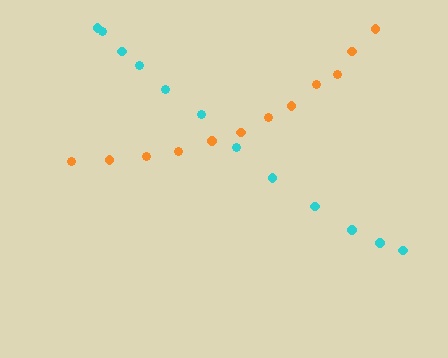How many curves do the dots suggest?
There are 2 distinct paths.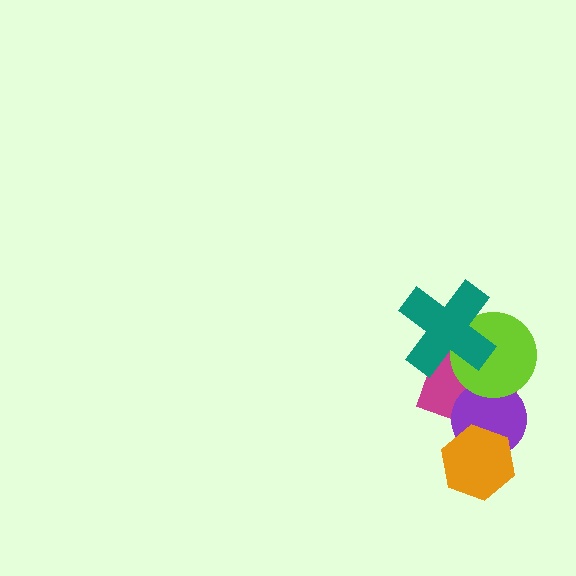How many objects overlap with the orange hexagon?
1 object overlaps with the orange hexagon.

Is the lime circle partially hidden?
Yes, it is partially covered by another shape.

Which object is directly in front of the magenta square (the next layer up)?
The purple circle is directly in front of the magenta square.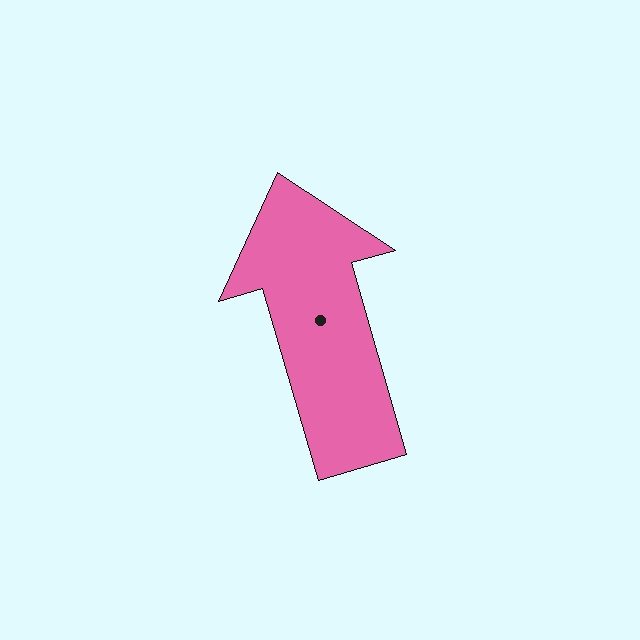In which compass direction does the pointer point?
North.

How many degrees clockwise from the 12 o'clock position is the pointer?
Approximately 344 degrees.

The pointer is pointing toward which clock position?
Roughly 11 o'clock.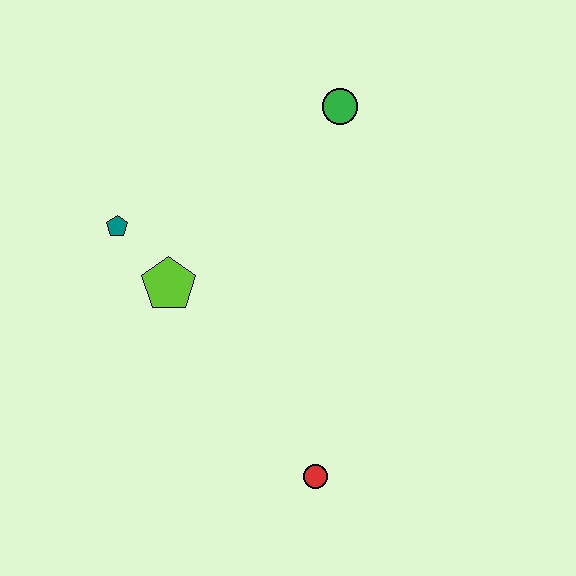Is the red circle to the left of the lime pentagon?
No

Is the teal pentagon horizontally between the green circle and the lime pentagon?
No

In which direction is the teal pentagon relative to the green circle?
The teal pentagon is to the left of the green circle.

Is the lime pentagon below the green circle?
Yes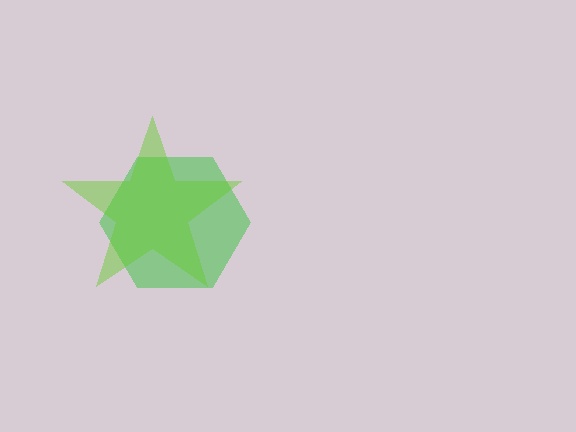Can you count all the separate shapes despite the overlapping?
Yes, there are 2 separate shapes.